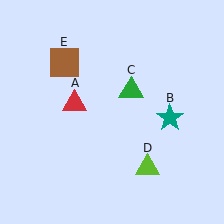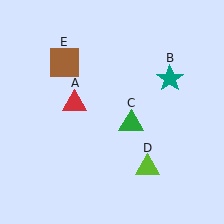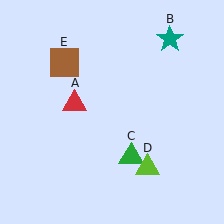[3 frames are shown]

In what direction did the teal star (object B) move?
The teal star (object B) moved up.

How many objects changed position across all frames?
2 objects changed position: teal star (object B), green triangle (object C).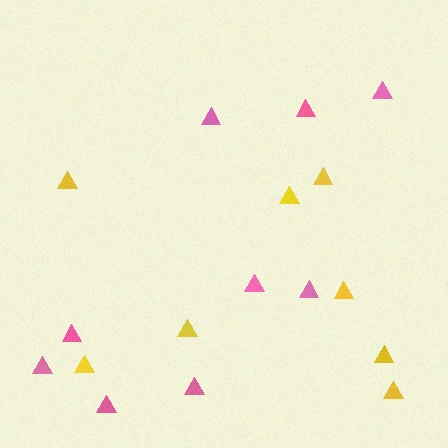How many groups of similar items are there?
There are 2 groups: one group of yellow triangles (8) and one group of pink triangles (9).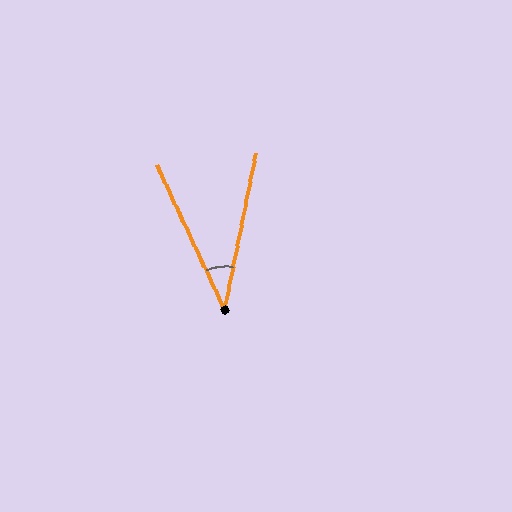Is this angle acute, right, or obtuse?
It is acute.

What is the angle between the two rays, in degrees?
Approximately 37 degrees.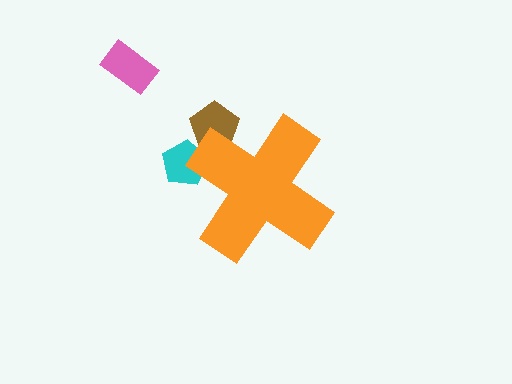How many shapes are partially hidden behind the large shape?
2 shapes are partially hidden.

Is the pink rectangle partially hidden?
No, the pink rectangle is fully visible.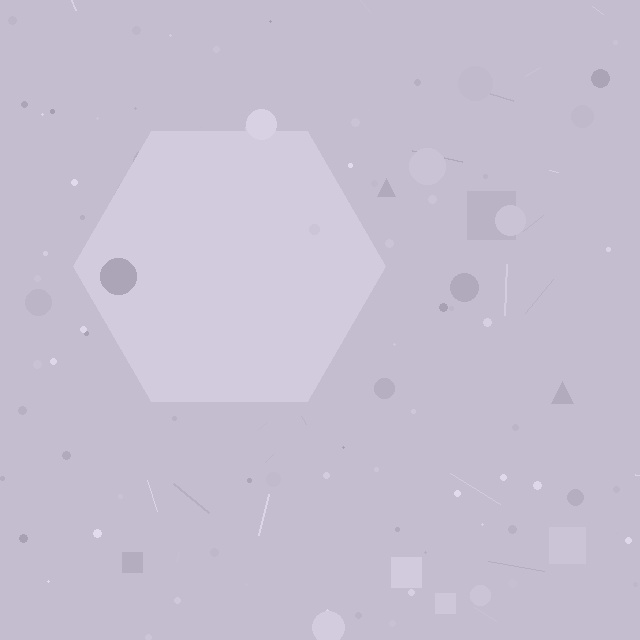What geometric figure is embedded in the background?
A hexagon is embedded in the background.